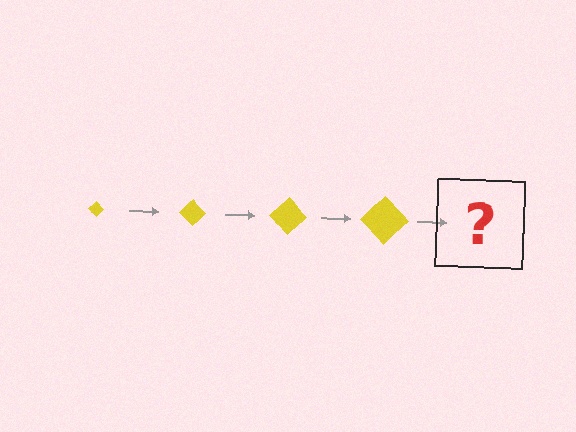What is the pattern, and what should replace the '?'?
The pattern is that the diamond gets progressively larger each step. The '?' should be a yellow diamond, larger than the previous one.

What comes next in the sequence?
The next element should be a yellow diamond, larger than the previous one.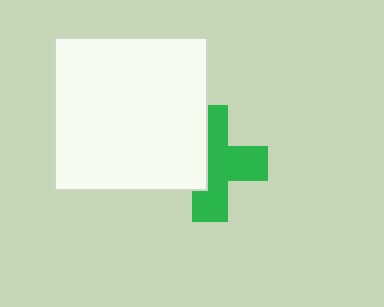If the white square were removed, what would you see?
You would see the complete green cross.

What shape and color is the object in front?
The object in front is a white square.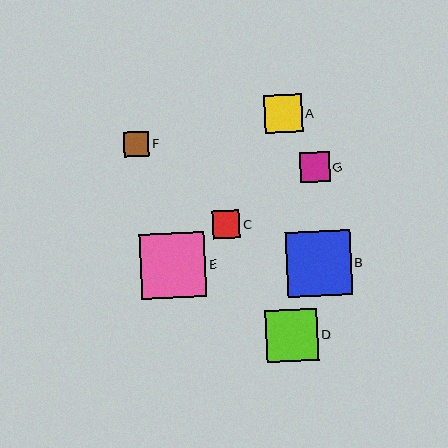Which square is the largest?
Square E is the largest with a size of approximately 65 pixels.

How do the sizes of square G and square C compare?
Square G and square C are approximately the same size.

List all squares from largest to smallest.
From largest to smallest: E, B, D, A, G, C, F.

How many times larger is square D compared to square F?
Square D is approximately 2.1 times the size of square F.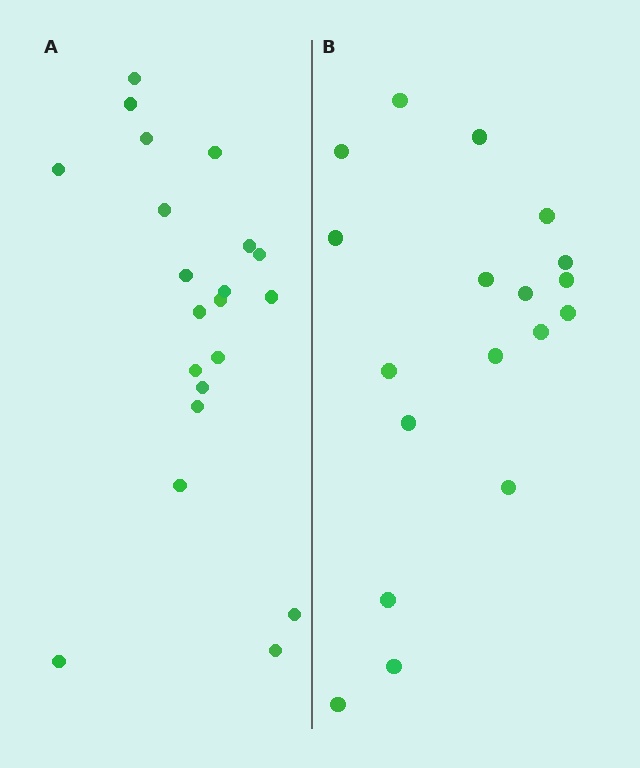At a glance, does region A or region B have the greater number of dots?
Region A (the left region) has more dots.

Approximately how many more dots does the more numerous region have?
Region A has just a few more — roughly 2 or 3 more dots than region B.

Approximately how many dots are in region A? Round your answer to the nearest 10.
About 20 dots. (The exact count is 21, which rounds to 20.)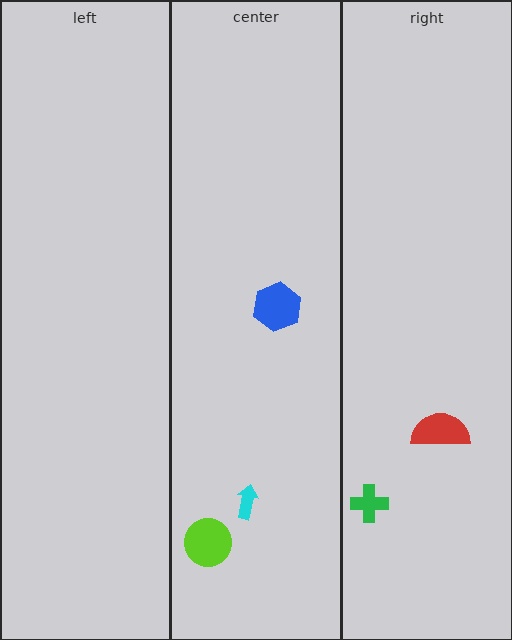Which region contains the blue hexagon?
The center region.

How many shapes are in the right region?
2.